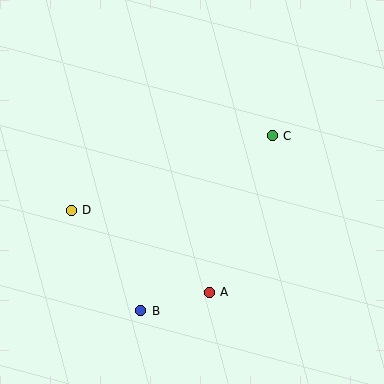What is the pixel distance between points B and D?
The distance between B and D is 122 pixels.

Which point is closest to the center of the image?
Point C at (272, 136) is closest to the center.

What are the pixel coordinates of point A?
Point A is at (209, 292).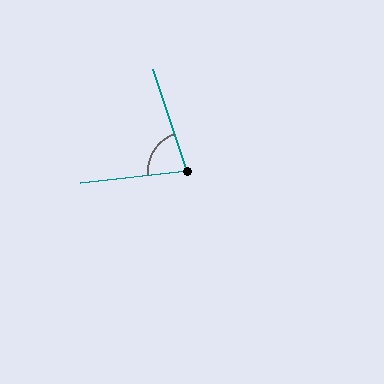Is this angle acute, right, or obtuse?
It is acute.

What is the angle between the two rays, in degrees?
Approximately 78 degrees.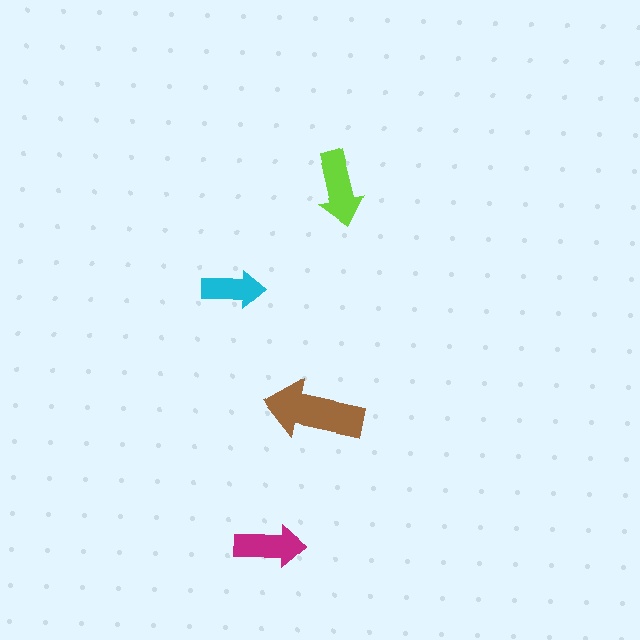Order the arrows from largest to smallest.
the brown one, the lime one, the magenta one, the cyan one.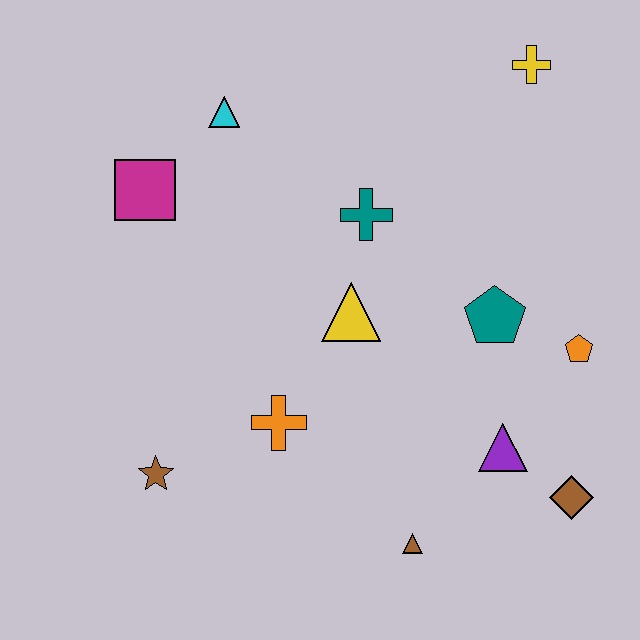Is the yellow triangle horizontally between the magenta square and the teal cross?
Yes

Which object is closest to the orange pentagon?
The teal pentagon is closest to the orange pentagon.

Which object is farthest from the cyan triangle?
The brown diamond is farthest from the cyan triangle.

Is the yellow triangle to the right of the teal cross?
No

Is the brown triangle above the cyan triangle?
No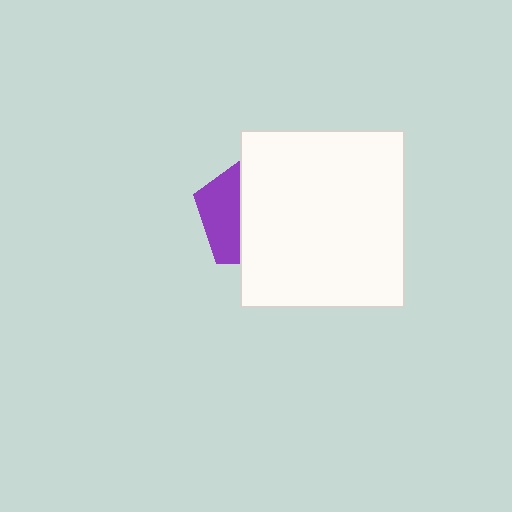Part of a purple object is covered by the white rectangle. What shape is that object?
It is a pentagon.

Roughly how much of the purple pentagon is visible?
A small part of it is visible (roughly 35%).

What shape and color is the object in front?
The object in front is a white rectangle.